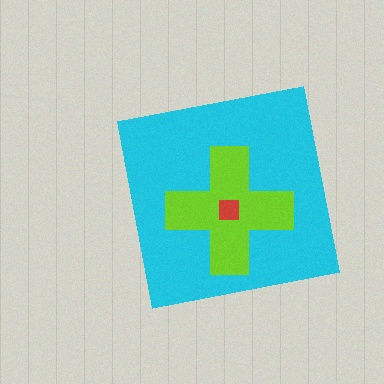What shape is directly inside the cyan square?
The lime cross.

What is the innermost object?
The red square.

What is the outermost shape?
The cyan square.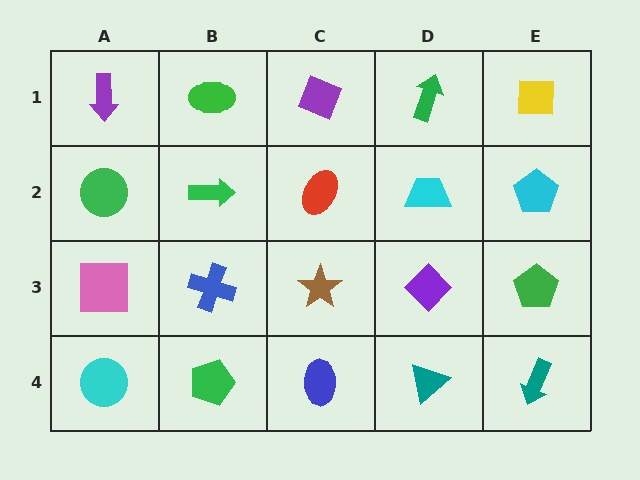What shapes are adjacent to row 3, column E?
A cyan pentagon (row 2, column E), a teal arrow (row 4, column E), a purple diamond (row 3, column D).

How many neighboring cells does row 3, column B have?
4.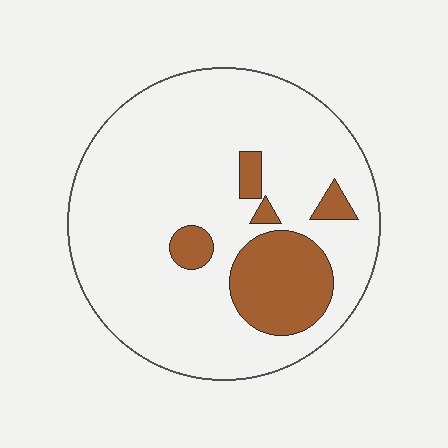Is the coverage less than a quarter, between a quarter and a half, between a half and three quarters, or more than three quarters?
Less than a quarter.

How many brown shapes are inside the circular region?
5.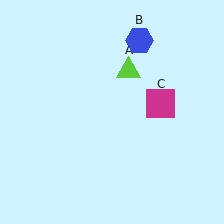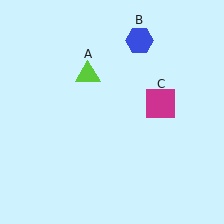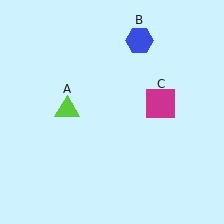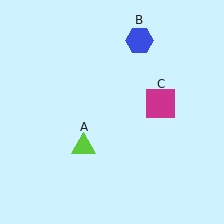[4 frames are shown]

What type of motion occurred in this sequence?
The lime triangle (object A) rotated counterclockwise around the center of the scene.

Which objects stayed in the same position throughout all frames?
Blue hexagon (object B) and magenta square (object C) remained stationary.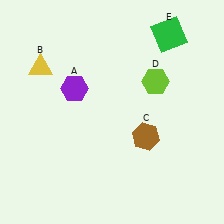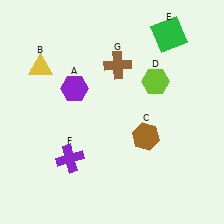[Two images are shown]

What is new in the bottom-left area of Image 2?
A purple cross (F) was added in the bottom-left area of Image 2.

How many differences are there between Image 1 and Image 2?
There are 2 differences between the two images.